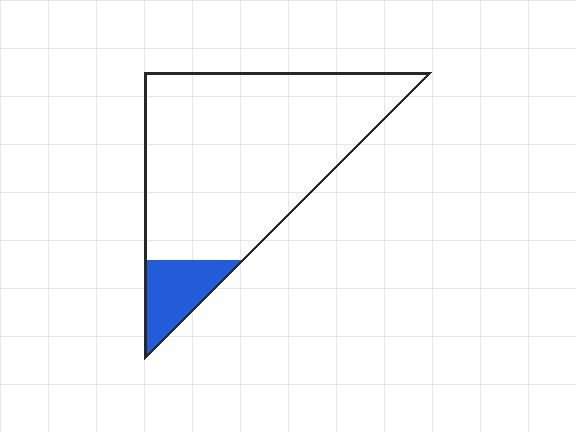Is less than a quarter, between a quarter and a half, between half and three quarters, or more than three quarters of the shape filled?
Less than a quarter.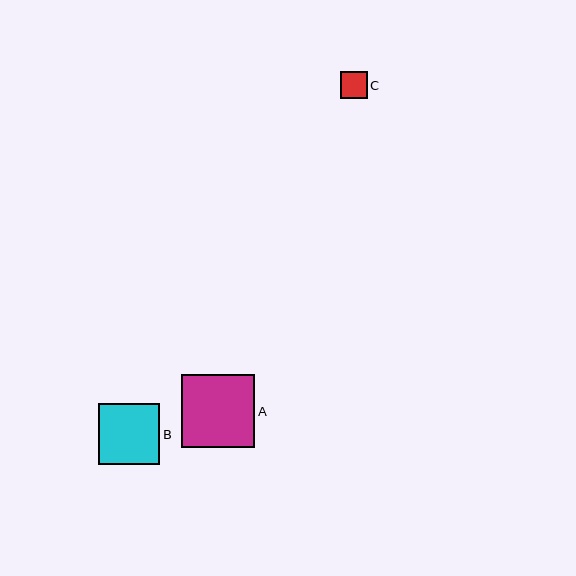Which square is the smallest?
Square C is the smallest with a size of approximately 27 pixels.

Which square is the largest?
Square A is the largest with a size of approximately 73 pixels.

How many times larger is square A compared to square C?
Square A is approximately 2.7 times the size of square C.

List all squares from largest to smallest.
From largest to smallest: A, B, C.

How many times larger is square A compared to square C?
Square A is approximately 2.7 times the size of square C.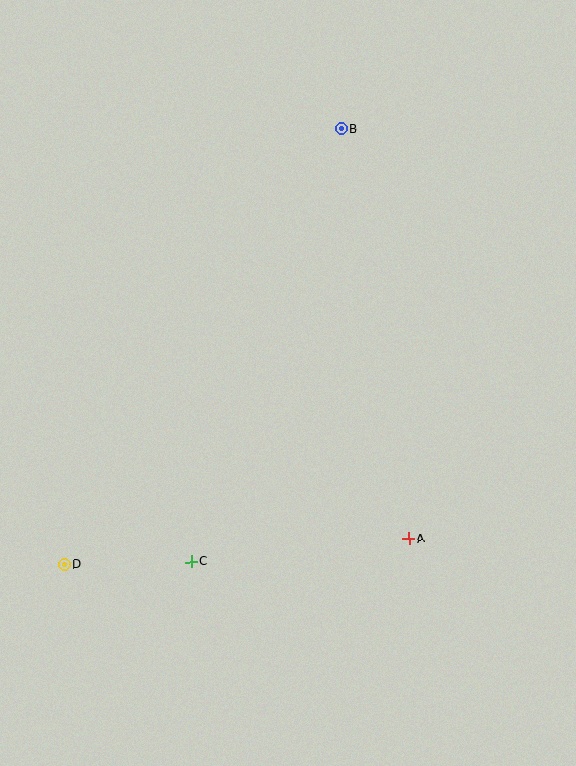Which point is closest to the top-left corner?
Point B is closest to the top-left corner.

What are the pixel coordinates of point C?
Point C is at (191, 562).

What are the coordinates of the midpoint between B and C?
The midpoint between B and C is at (266, 345).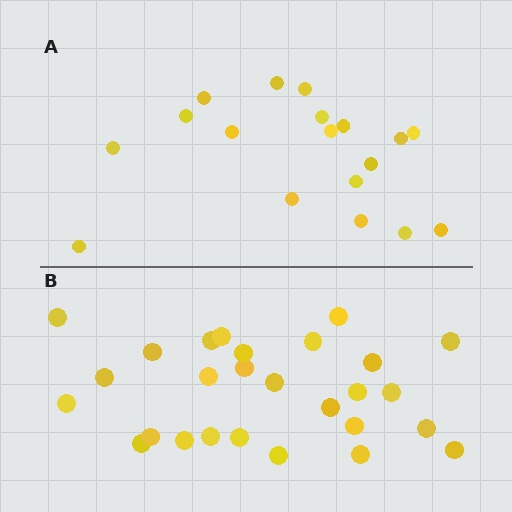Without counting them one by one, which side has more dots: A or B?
Region B (the bottom region) has more dots.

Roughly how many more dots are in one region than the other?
Region B has roughly 8 or so more dots than region A.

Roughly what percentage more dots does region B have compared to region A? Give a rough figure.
About 50% more.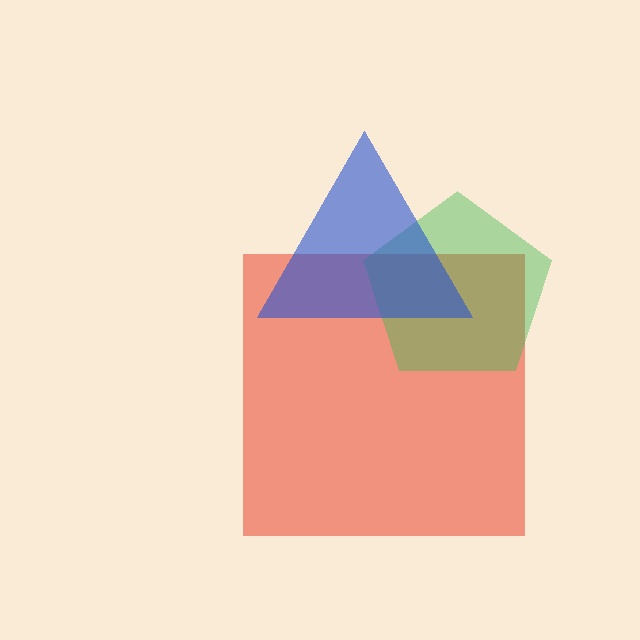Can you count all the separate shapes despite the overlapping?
Yes, there are 3 separate shapes.